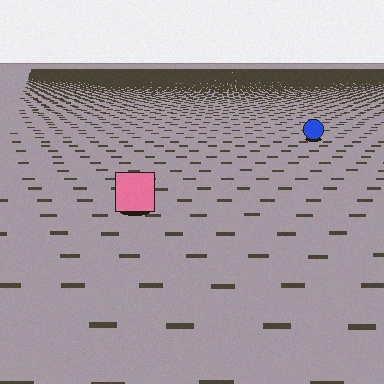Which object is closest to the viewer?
The pink square is closest. The texture marks near it are larger and more spread out.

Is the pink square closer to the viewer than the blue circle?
Yes. The pink square is closer — you can tell from the texture gradient: the ground texture is coarser near it.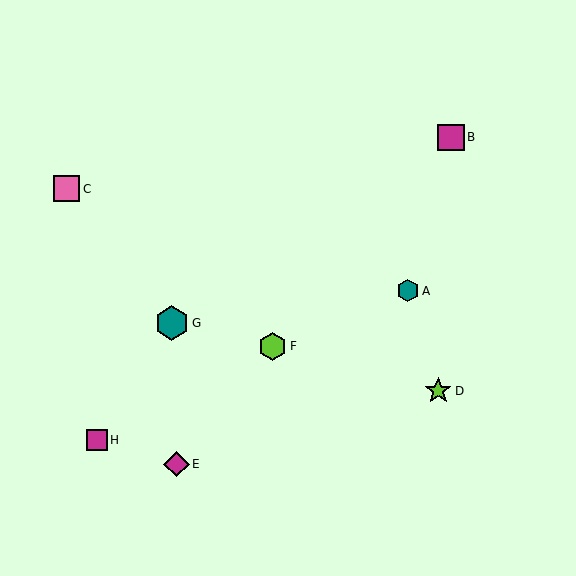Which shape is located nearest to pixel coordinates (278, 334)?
The lime hexagon (labeled F) at (272, 346) is nearest to that location.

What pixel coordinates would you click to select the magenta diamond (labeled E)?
Click at (177, 464) to select the magenta diamond E.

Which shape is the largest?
The teal hexagon (labeled G) is the largest.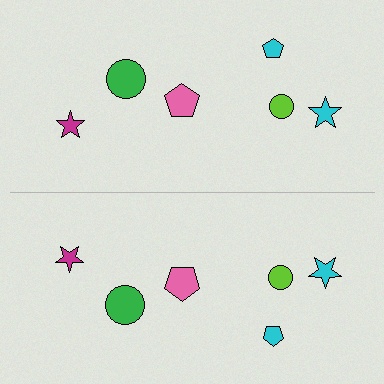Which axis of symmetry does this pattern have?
The pattern has a horizontal axis of symmetry running through the center of the image.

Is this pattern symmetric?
Yes, this pattern has bilateral (reflection) symmetry.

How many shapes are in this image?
There are 12 shapes in this image.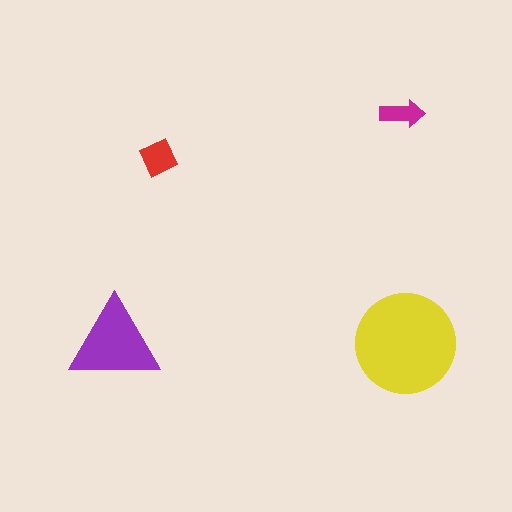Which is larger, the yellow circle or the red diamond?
The yellow circle.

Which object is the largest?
The yellow circle.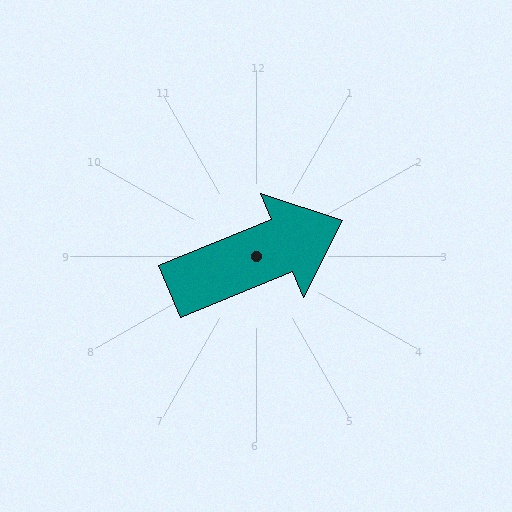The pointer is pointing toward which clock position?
Roughly 2 o'clock.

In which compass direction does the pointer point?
Northeast.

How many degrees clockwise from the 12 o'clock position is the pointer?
Approximately 67 degrees.